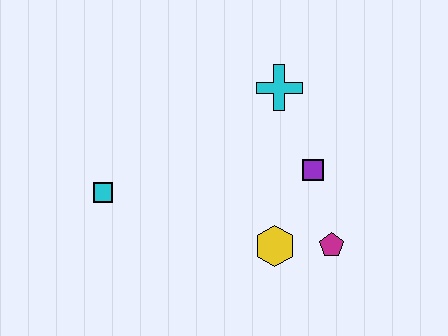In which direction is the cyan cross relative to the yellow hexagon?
The cyan cross is above the yellow hexagon.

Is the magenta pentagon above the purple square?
No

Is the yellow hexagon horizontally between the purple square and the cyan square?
Yes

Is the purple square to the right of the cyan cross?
Yes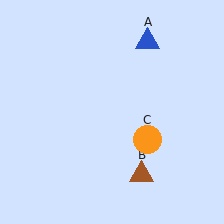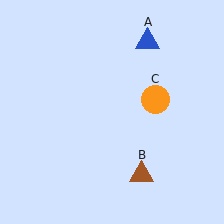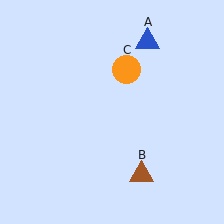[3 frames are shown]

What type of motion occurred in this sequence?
The orange circle (object C) rotated counterclockwise around the center of the scene.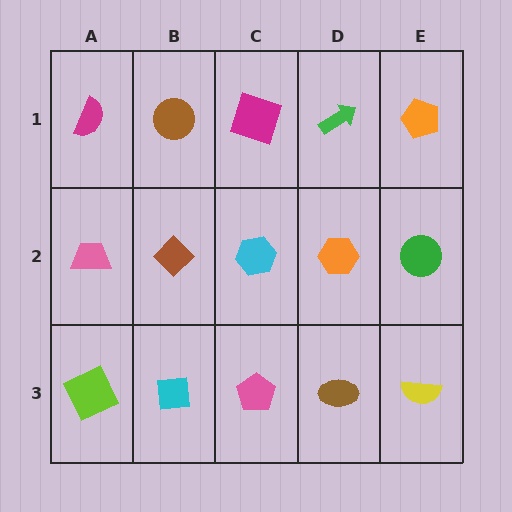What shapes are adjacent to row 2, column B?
A brown circle (row 1, column B), a cyan square (row 3, column B), a pink trapezoid (row 2, column A), a cyan hexagon (row 2, column C).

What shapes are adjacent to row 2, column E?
An orange pentagon (row 1, column E), a yellow semicircle (row 3, column E), an orange hexagon (row 2, column D).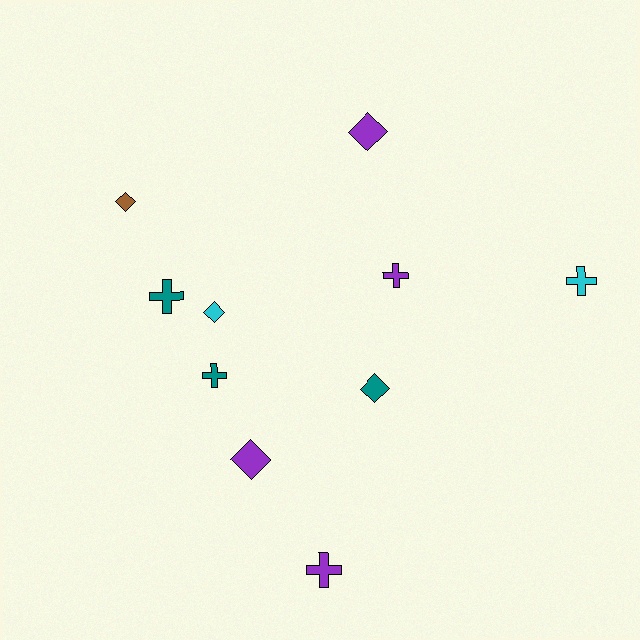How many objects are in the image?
There are 10 objects.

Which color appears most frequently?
Purple, with 4 objects.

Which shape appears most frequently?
Cross, with 5 objects.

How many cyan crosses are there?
There is 1 cyan cross.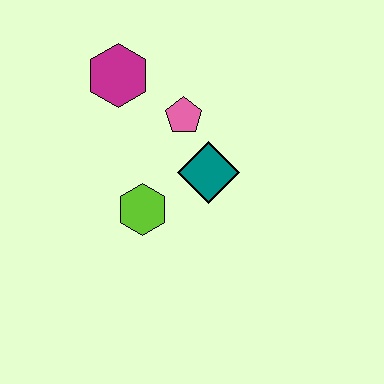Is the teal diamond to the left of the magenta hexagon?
No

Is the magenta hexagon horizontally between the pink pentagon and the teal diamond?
No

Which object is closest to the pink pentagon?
The teal diamond is closest to the pink pentagon.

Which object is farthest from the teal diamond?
The magenta hexagon is farthest from the teal diamond.